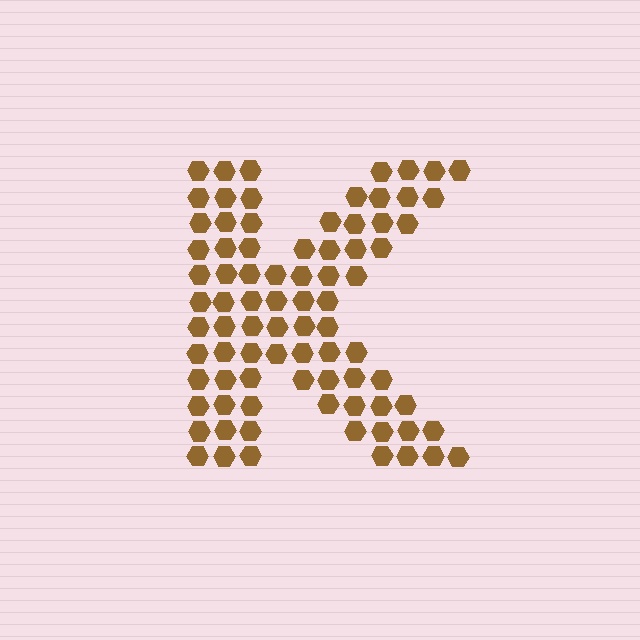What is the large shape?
The large shape is the letter K.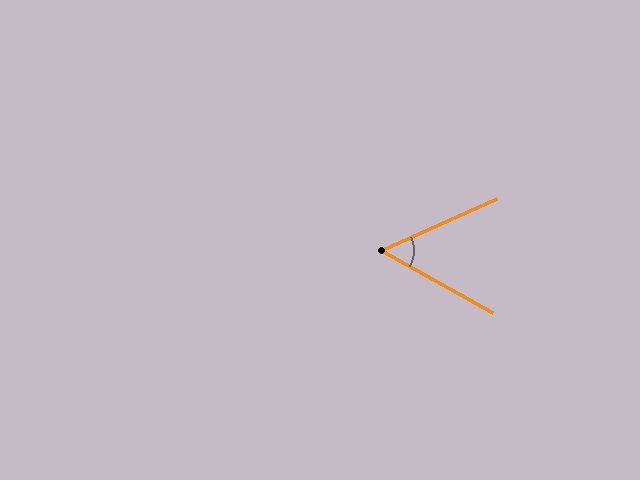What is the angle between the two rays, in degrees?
Approximately 54 degrees.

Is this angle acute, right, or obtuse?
It is acute.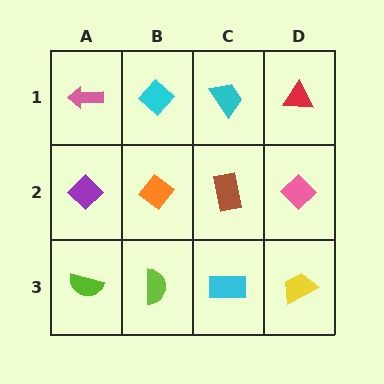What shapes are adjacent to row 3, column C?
A brown rectangle (row 2, column C), a lime semicircle (row 3, column B), a yellow trapezoid (row 3, column D).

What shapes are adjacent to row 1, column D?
A pink diamond (row 2, column D), a cyan trapezoid (row 1, column C).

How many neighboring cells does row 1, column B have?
3.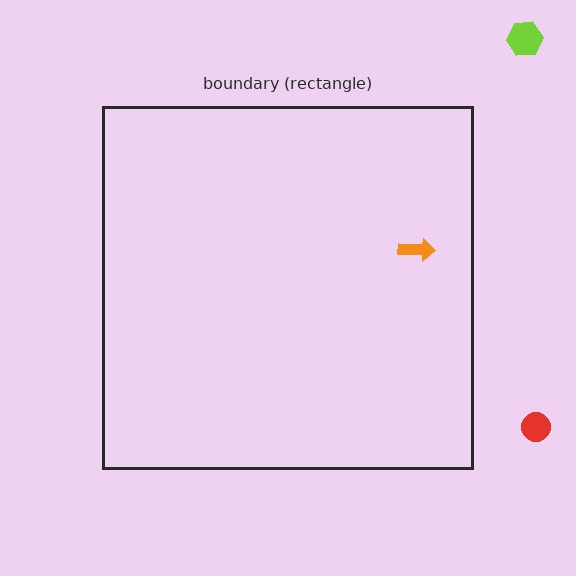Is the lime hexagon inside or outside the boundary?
Outside.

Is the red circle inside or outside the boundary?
Outside.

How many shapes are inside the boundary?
1 inside, 2 outside.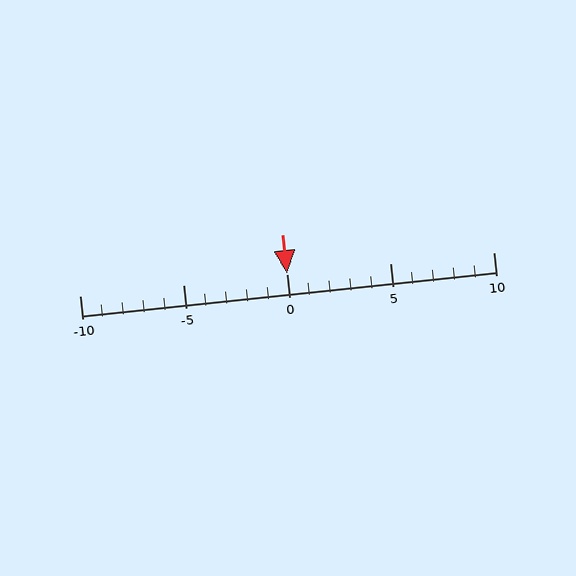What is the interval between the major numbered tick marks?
The major tick marks are spaced 5 units apart.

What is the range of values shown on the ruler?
The ruler shows values from -10 to 10.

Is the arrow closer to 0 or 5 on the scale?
The arrow is closer to 0.